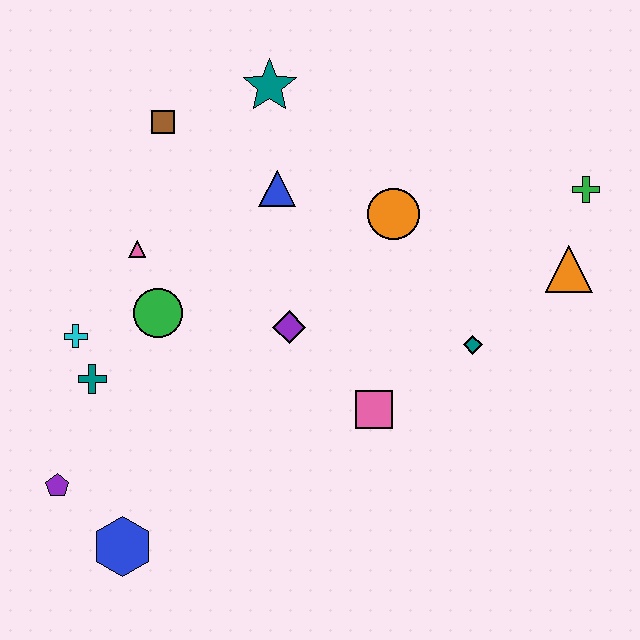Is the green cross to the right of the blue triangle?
Yes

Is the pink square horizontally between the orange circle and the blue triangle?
Yes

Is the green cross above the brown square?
No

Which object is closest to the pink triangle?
The green circle is closest to the pink triangle.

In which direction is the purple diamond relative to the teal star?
The purple diamond is below the teal star.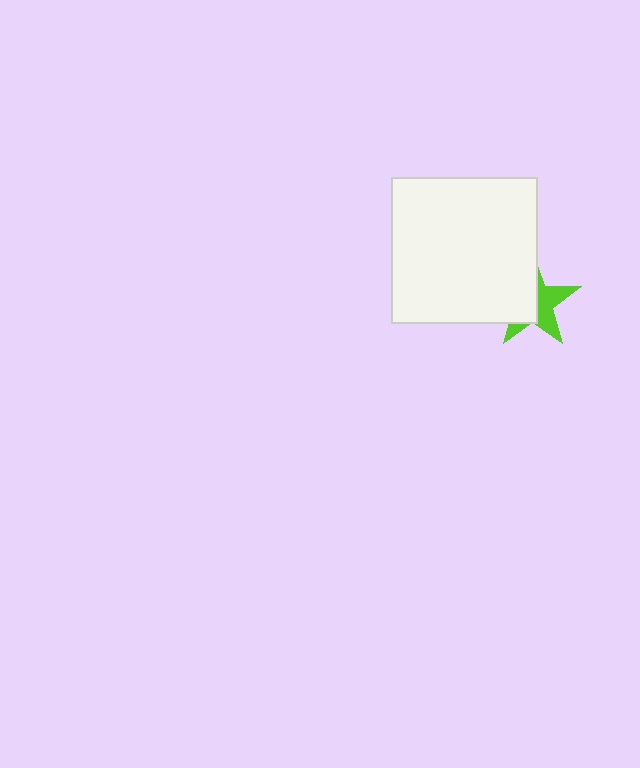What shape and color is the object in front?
The object in front is a white square.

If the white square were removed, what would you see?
You would see the complete lime star.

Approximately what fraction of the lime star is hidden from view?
Roughly 52% of the lime star is hidden behind the white square.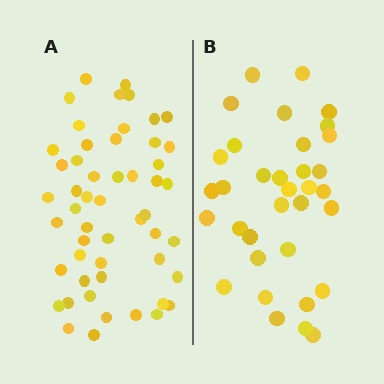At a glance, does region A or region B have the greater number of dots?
Region A (the left region) has more dots.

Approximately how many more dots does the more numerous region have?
Region A has approximately 20 more dots than region B.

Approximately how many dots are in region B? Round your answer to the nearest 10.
About 30 dots. (The exact count is 34, which rounds to 30.)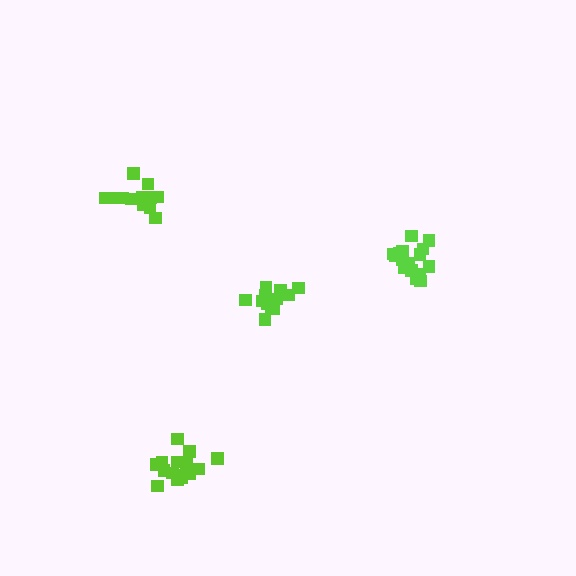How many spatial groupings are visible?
There are 4 spatial groupings.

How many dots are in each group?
Group 1: 13 dots, Group 2: 16 dots, Group 3: 16 dots, Group 4: 12 dots (57 total).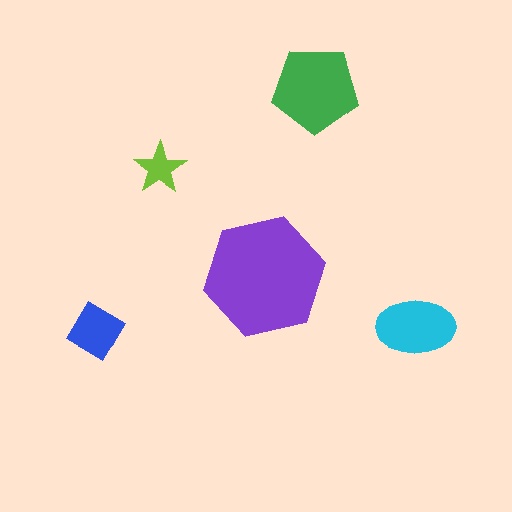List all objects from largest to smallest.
The purple hexagon, the green pentagon, the cyan ellipse, the blue diamond, the lime star.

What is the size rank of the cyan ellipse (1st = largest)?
3rd.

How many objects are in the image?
There are 5 objects in the image.